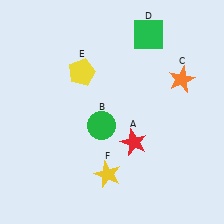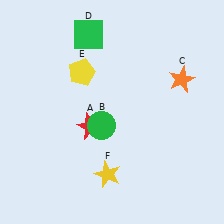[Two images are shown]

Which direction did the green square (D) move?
The green square (D) moved left.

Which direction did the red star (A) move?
The red star (A) moved left.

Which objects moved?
The objects that moved are: the red star (A), the green square (D).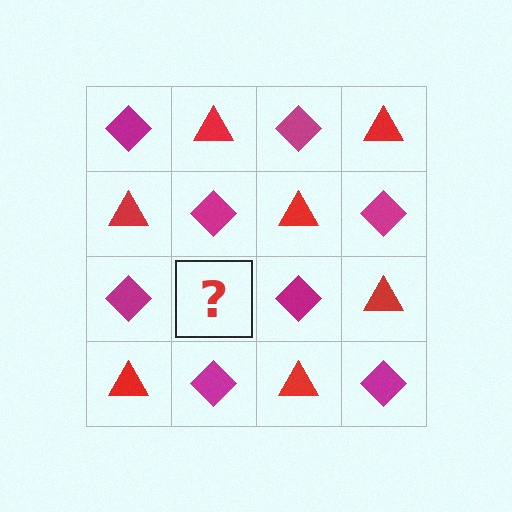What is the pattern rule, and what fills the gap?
The rule is that it alternates magenta diamond and red triangle in a checkerboard pattern. The gap should be filled with a red triangle.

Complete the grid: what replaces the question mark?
The question mark should be replaced with a red triangle.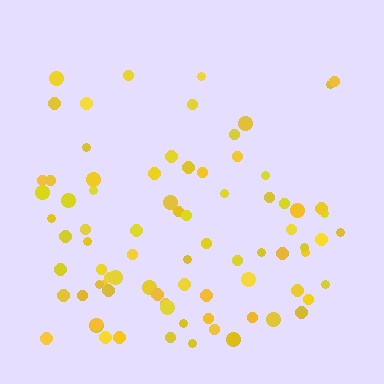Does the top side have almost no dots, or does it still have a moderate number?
Still a moderate number, just noticeably fewer than the bottom.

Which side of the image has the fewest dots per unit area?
The top.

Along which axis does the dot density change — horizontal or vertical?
Vertical.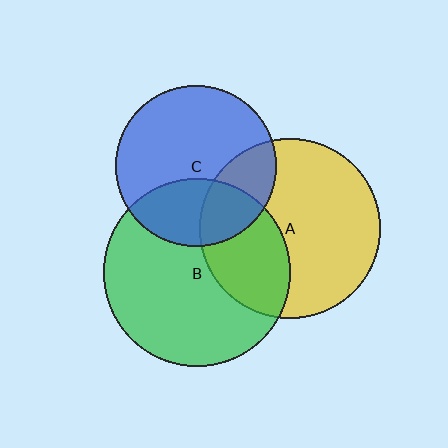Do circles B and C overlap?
Yes.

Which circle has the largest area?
Circle B (green).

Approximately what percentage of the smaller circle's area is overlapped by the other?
Approximately 30%.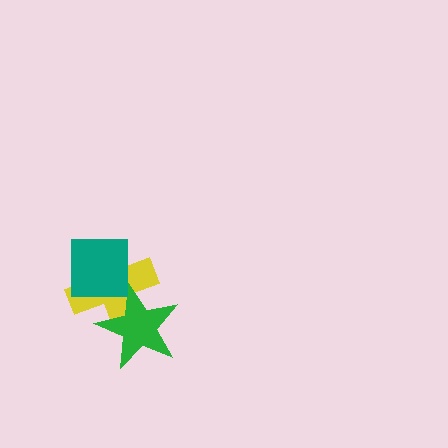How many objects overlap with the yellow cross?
2 objects overlap with the yellow cross.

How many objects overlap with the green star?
1 object overlaps with the green star.